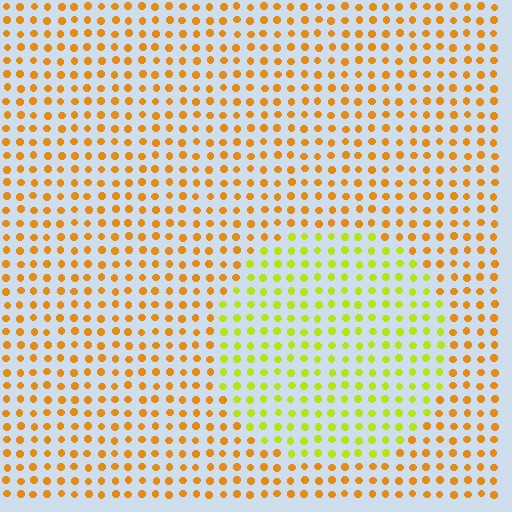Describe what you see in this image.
The image is filled with small orange elements in a uniform arrangement. A circle-shaped region is visible where the elements are tinted to a slightly different hue, forming a subtle color boundary.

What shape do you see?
I see a circle.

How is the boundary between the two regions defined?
The boundary is defined purely by a slight shift in hue (about 39 degrees). Spacing, size, and orientation are identical on both sides.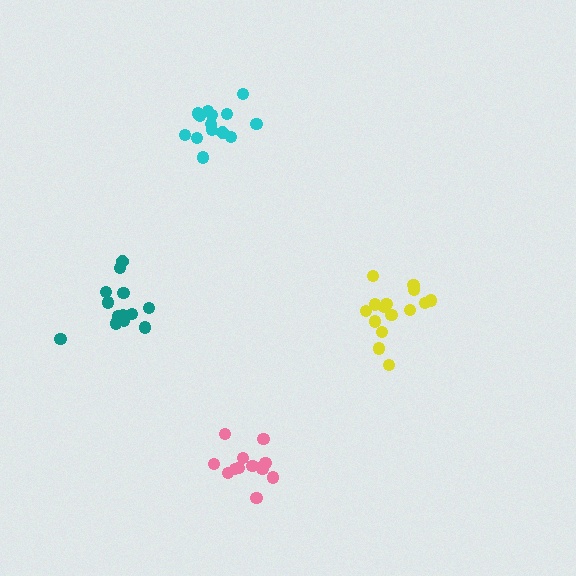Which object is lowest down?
The pink cluster is bottommost.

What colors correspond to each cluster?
The clusters are colored: teal, pink, cyan, yellow.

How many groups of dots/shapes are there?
There are 4 groups.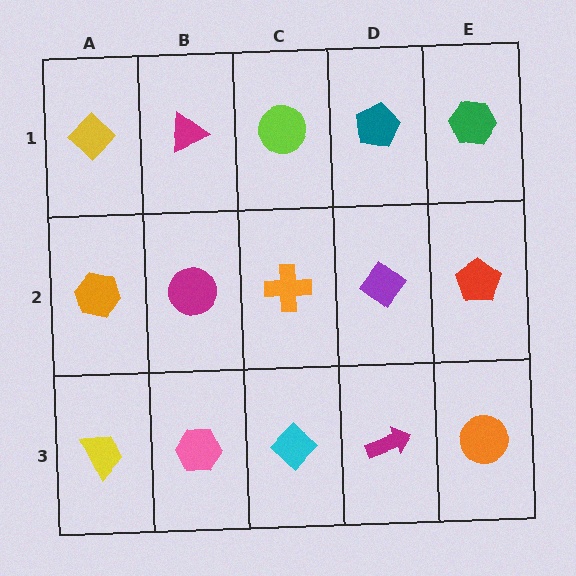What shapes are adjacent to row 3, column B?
A magenta circle (row 2, column B), a yellow trapezoid (row 3, column A), a cyan diamond (row 3, column C).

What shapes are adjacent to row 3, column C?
An orange cross (row 2, column C), a pink hexagon (row 3, column B), a magenta arrow (row 3, column D).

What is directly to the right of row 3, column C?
A magenta arrow.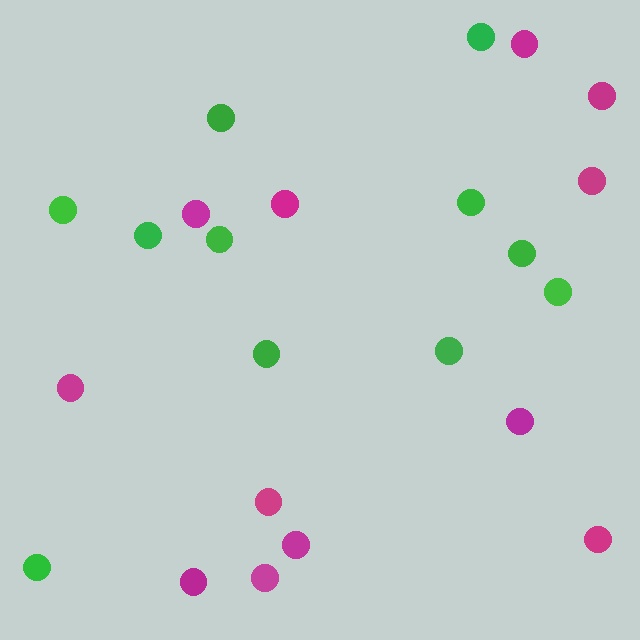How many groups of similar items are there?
There are 2 groups: one group of green circles (11) and one group of magenta circles (12).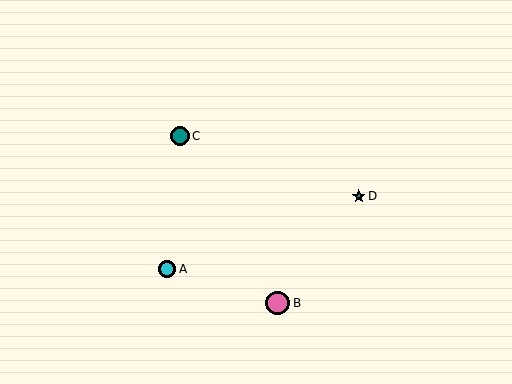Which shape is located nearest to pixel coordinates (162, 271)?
The cyan circle (labeled A) at (167, 269) is nearest to that location.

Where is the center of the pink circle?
The center of the pink circle is at (278, 303).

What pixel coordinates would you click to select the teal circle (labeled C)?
Click at (180, 136) to select the teal circle C.